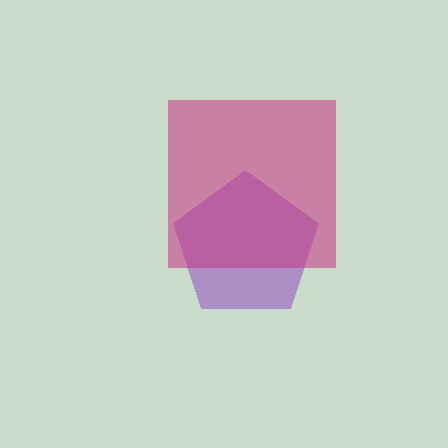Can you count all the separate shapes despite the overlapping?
Yes, there are 2 separate shapes.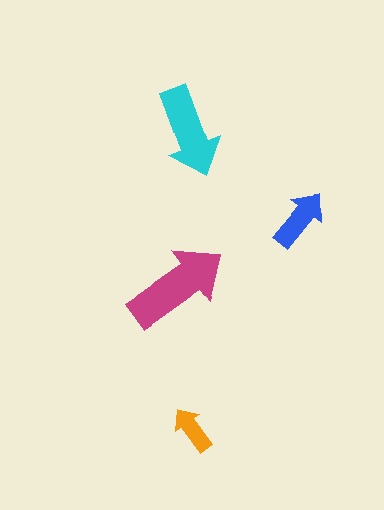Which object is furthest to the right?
The blue arrow is rightmost.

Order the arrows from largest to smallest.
the magenta one, the cyan one, the blue one, the orange one.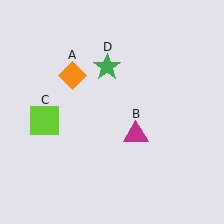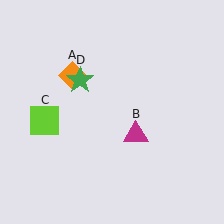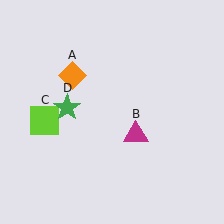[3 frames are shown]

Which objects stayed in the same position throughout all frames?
Orange diamond (object A) and magenta triangle (object B) and lime square (object C) remained stationary.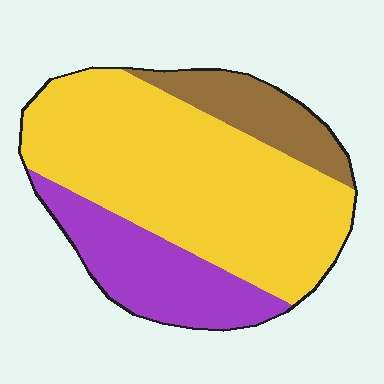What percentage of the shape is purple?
Purple covers roughly 25% of the shape.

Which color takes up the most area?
Yellow, at roughly 65%.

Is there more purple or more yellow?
Yellow.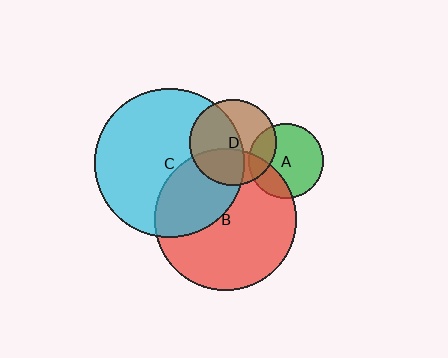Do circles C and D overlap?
Yes.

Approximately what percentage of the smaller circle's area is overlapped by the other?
Approximately 55%.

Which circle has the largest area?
Circle C (cyan).